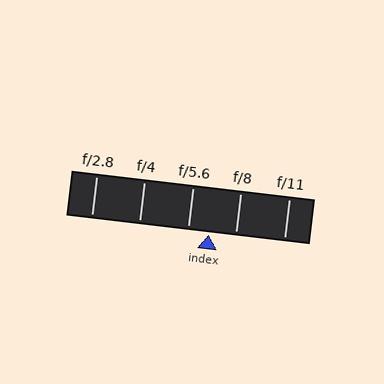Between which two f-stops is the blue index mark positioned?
The index mark is between f/5.6 and f/8.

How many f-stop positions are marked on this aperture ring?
There are 5 f-stop positions marked.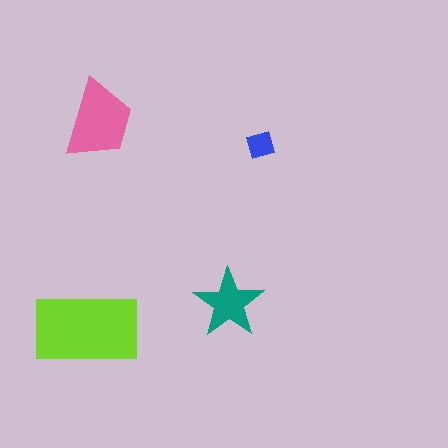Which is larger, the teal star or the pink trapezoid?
The pink trapezoid.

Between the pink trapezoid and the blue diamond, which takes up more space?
The pink trapezoid.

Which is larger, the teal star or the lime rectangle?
The lime rectangle.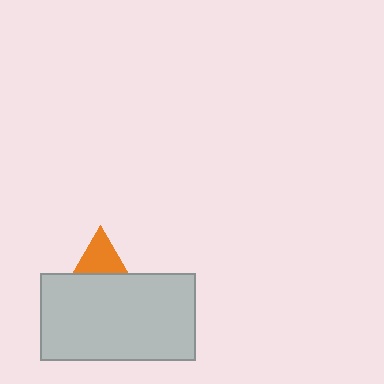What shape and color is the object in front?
The object in front is a light gray rectangle.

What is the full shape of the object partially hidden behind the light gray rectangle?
The partially hidden object is an orange triangle.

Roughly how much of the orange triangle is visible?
A small part of it is visible (roughly 40%).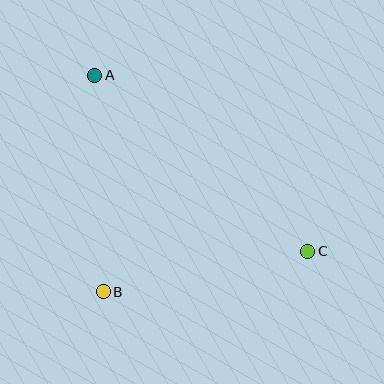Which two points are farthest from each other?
Points A and C are farthest from each other.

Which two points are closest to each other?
Points B and C are closest to each other.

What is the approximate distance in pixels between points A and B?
The distance between A and B is approximately 217 pixels.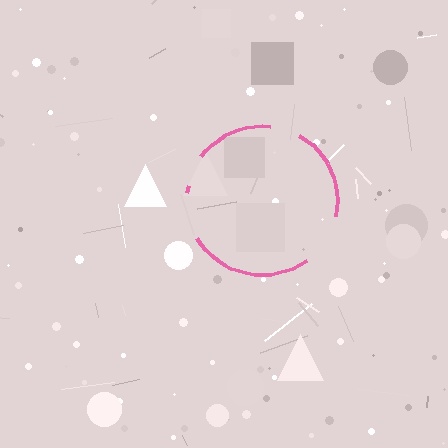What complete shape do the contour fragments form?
The contour fragments form a circle.